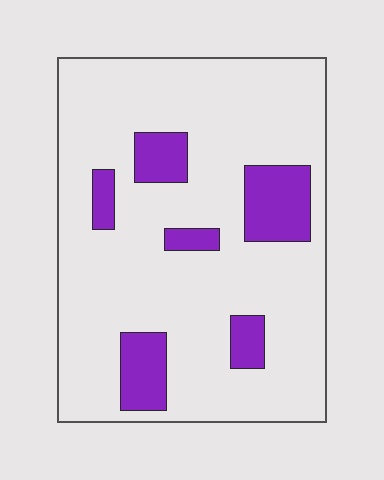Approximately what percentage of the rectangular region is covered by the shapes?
Approximately 15%.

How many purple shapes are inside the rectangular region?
6.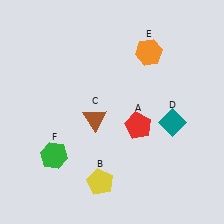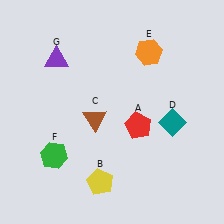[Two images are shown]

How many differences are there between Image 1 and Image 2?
There is 1 difference between the two images.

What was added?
A purple triangle (G) was added in Image 2.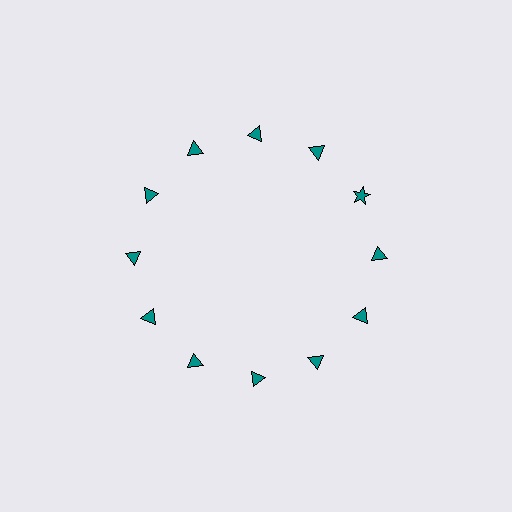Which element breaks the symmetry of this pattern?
The teal star at roughly the 2 o'clock position breaks the symmetry. All other shapes are teal triangles.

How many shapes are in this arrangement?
There are 12 shapes arranged in a ring pattern.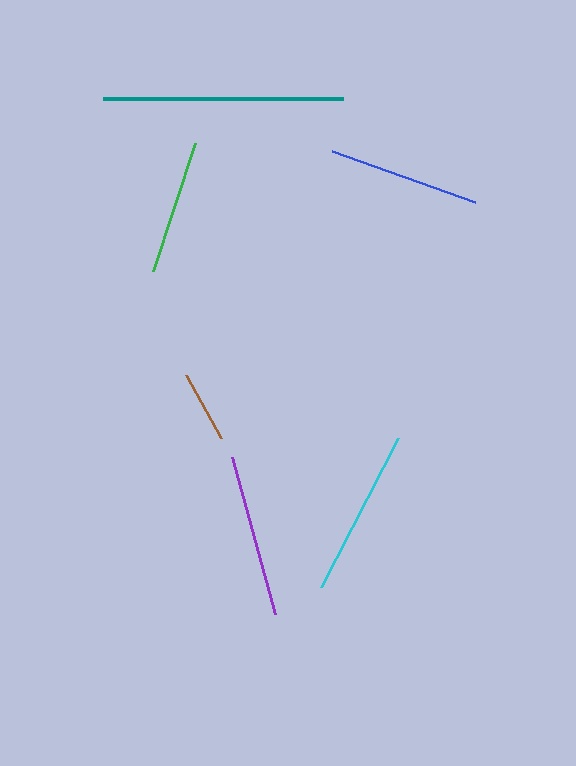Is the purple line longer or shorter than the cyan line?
The cyan line is longer than the purple line.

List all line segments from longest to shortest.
From longest to shortest: teal, cyan, purple, blue, green, brown.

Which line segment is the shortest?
The brown line is the shortest at approximately 72 pixels.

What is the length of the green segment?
The green segment is approximately 135 pixels long.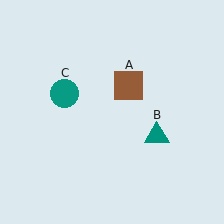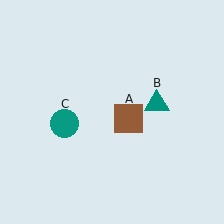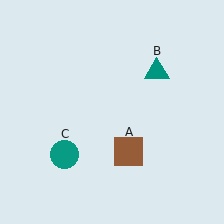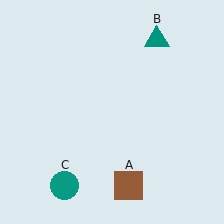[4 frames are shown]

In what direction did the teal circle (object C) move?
The teal circle (object C) moved down.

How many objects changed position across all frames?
3 objects changed position: brown square (object A), teal triangle (object B), teal circle (object C).